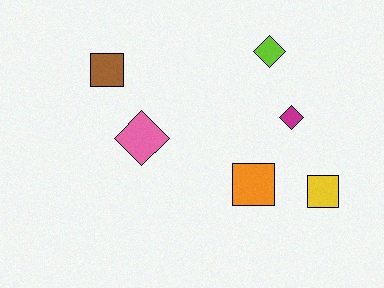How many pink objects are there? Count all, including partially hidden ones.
There is 1 pink object.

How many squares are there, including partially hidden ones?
There are 3 squares.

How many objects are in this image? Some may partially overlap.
There are 6 objects.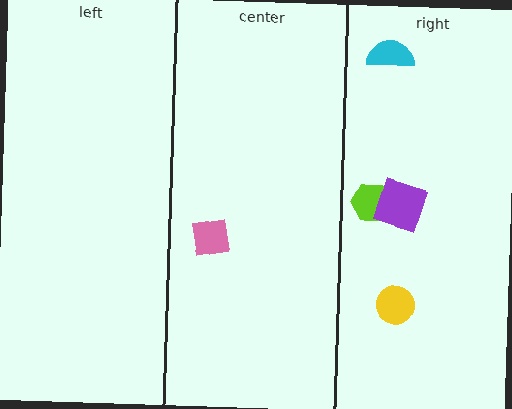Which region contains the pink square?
The center region.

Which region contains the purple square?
The right region.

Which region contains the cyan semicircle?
The right region.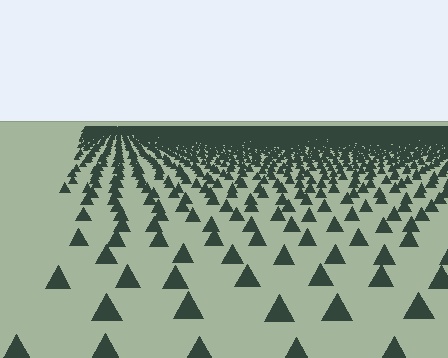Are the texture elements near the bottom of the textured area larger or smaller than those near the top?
Larger. Near the bottom, elements are closer to the viewer and appear at a bigger on-screen size.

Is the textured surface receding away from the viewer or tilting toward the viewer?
The surface is receding away from the viewer. Texture elements get smaller and denser toward the top.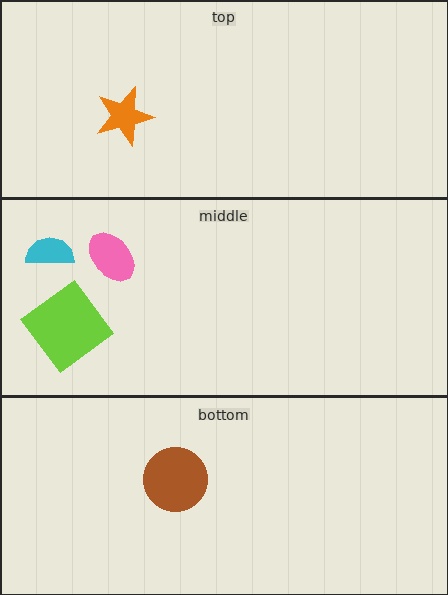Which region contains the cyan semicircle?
The middle region.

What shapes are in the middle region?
The pink ellipse, the lime diamond, the cyan semicircle.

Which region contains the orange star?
The top region.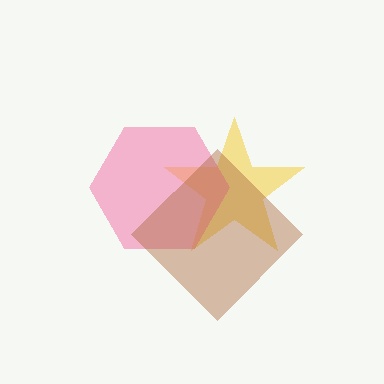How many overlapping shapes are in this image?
There are 3 overlapping shapes in the image.